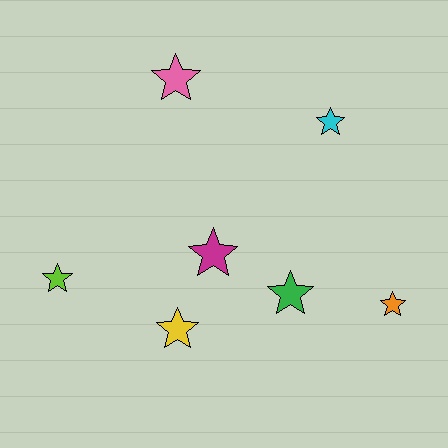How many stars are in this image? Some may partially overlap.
There are 7 stars.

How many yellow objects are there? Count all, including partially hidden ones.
There is 1 yellow object.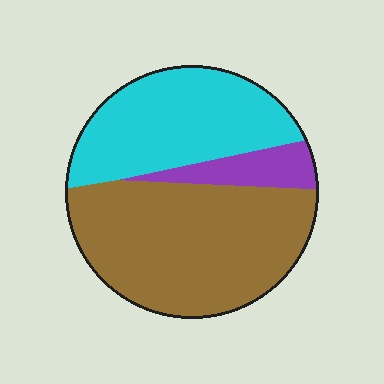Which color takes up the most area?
Brown, at roughly 55%.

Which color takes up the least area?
Purple, at roughly 10%.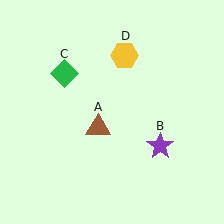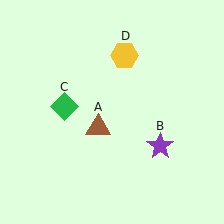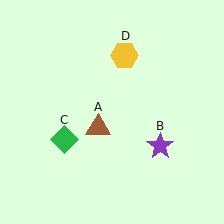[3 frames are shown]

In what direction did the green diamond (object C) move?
The green diamond (object C) moved down.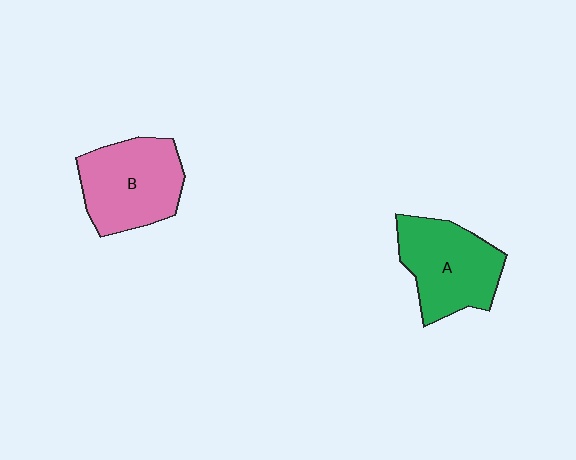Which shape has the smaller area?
Shape A (green).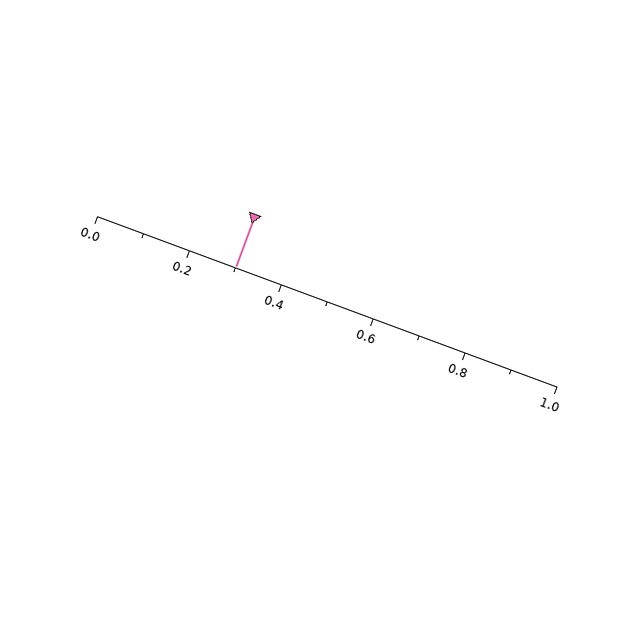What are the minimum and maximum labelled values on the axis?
The axis runs from 0.0 to 1.0.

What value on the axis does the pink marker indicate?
The marker indicates approximately 0.3.